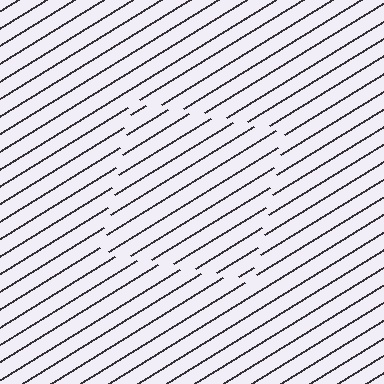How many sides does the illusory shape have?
4 sides — the line-ends trace a square.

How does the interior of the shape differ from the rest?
The interior of the shape contains the same grating, shifted by half a period — the contour is defined by the phase discontinuity where line-ends from the inner and outer gratings abut.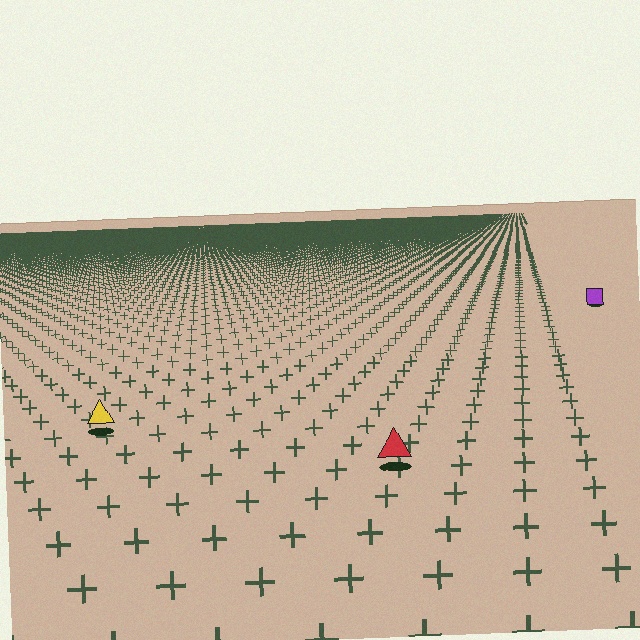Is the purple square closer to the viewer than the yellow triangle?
No. The yellow triangle is closer — you can tell from the texture gradient: the ground texture is coarser near it.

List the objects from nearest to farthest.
From nearest to farthest: the red triangle, the yellow triangle, the purple square.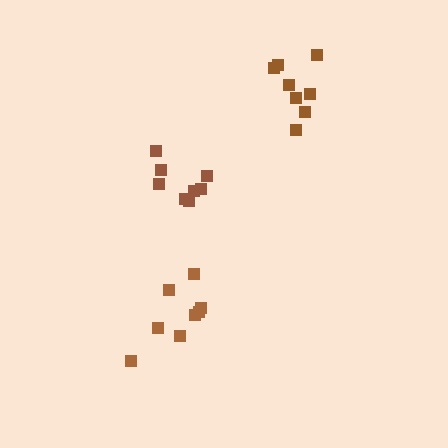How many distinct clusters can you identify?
There are 3 distinct clusters.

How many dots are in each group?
Group 1: 8 dots, Group 2: 8 dots, Group 3: 8 dots (24 total).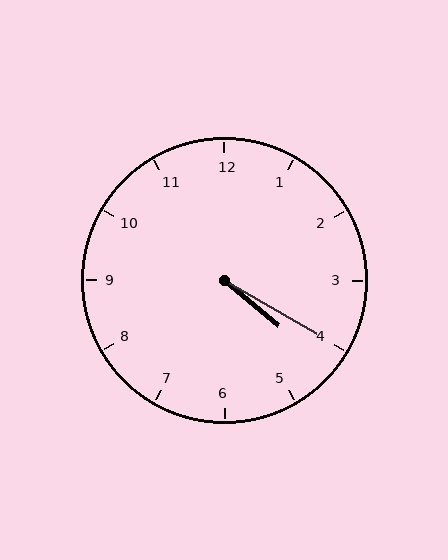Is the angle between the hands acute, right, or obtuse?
It is acute.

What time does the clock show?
4:20.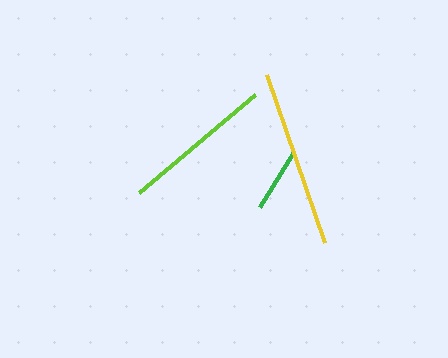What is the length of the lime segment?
The lime segment is approximately 151 pixels long.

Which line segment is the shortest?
The green line is the shortest at approximately 64 pixels.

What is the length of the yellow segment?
The yellow segment is approximately 177 pixels long.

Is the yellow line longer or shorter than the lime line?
The yellow line is longer than the lime line.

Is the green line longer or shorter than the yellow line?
The yellow line is longer than the green line.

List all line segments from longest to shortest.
From longest to shortest: yellow, lime, green.